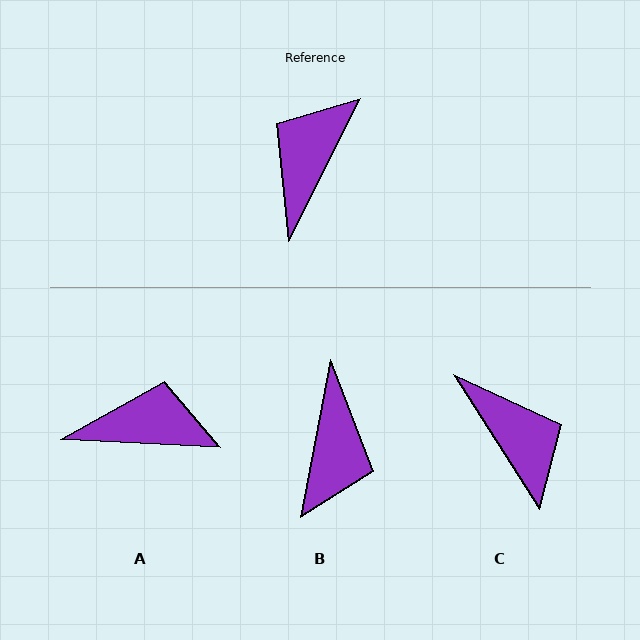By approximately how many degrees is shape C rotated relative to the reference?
Approximately 121 degrees clockwise.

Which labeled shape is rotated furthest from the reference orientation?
B, about 164 degrees away.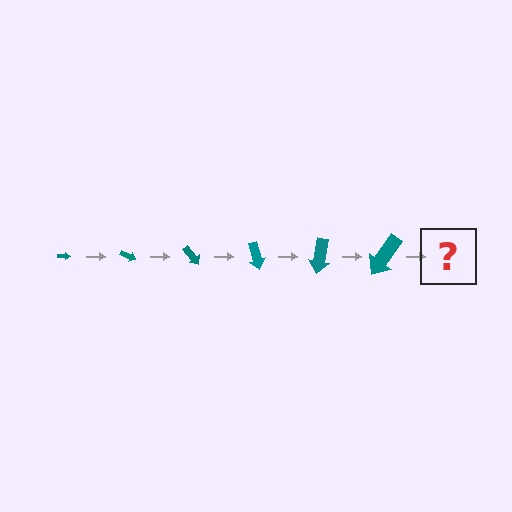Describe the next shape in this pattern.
It should be an arrow, larger than the previous one and rotated 150 degrees from the start.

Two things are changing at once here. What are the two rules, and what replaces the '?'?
The two rules are that the arrow grows larger each step and it rotates 25 degrees each step. The '?' should be an arrow, larger than the previous one and rotated 150 degrees from the start.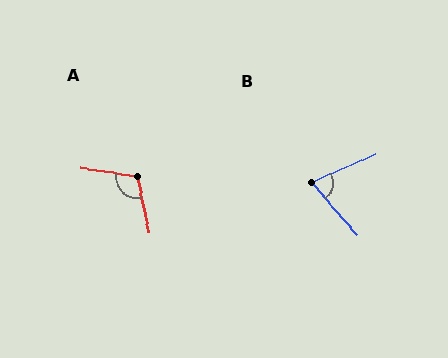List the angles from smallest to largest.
B (73°), A (109°).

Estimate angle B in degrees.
Approximately 73 degrees.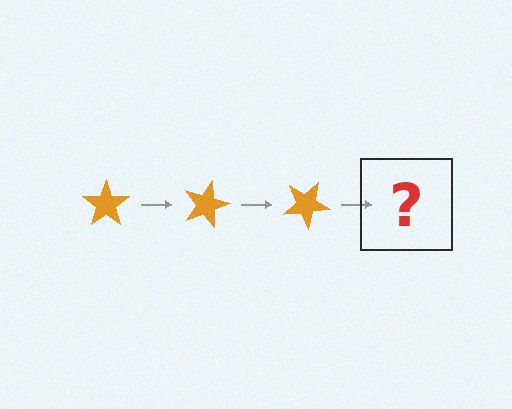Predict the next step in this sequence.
The next step is an orange star rotated 45 degrees.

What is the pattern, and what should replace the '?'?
The pattern is that the star rotates 15 degrees each step. The '?' should be an orange star rotated 45 degrees.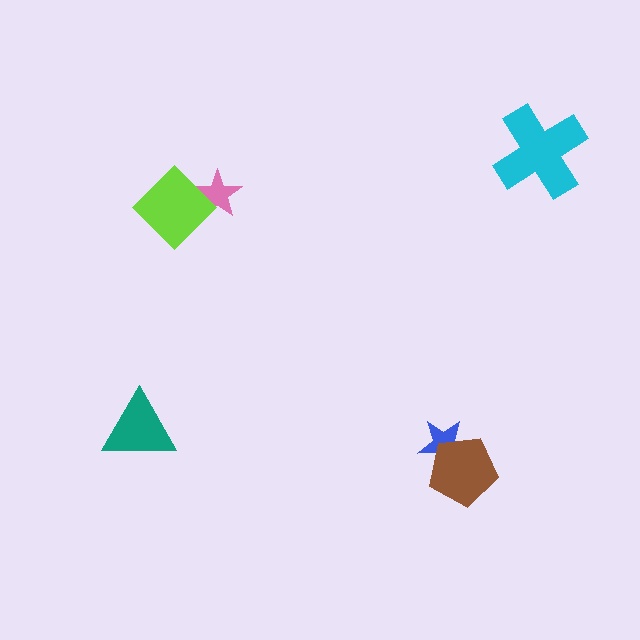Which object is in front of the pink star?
The lime diamond is in front of the pink star.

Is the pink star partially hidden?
Yes, it is partially covered by another shape.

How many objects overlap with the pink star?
1 object overlaps with the pink star.